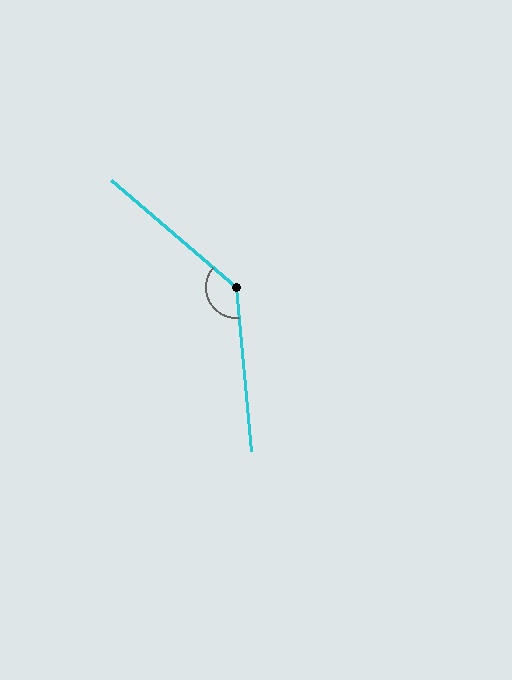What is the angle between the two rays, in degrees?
Approximately 136 degrees.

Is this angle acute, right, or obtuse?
It is obtuse.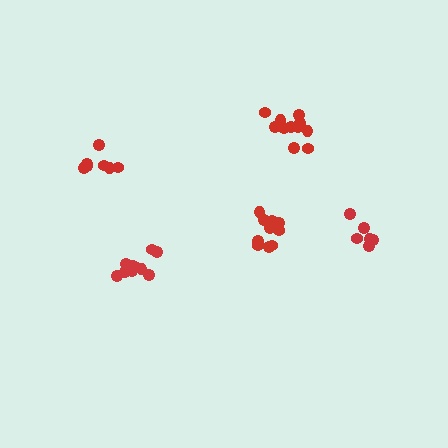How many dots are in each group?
Group 1: 6 dots, Group 2: 7 dots, Group 3: 11 dots, Group 4: 10 dots, Group 5: 12 dots (46 total).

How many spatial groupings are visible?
There are 5 spatial groupings.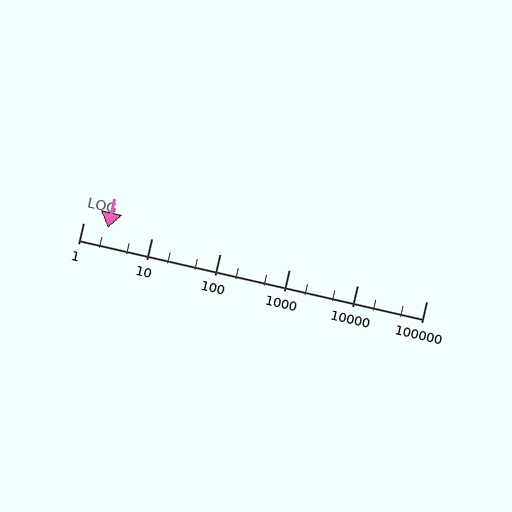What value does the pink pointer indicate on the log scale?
The pointer indicates approximately 2.3.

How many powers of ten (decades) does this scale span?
The scale spans 5 decades, from 1 to 100000.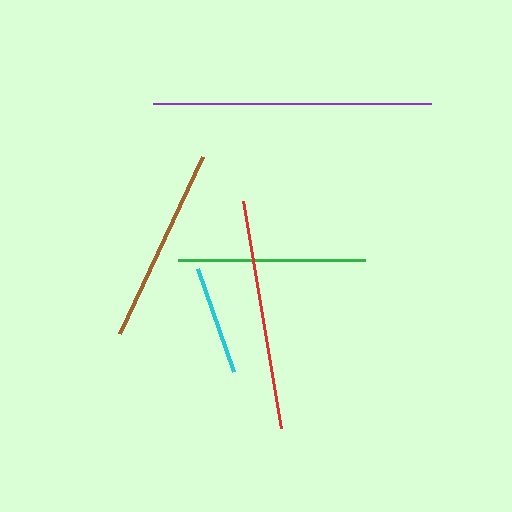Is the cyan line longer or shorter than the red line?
The red line is longer than the cyan line.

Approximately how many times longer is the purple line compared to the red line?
The purple line is approximately 1.2 times the length of the red line.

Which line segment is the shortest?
The cyan line is the shortest at approximately 109 pixels.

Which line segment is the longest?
The purple line is the longest at approximately 278 pixels.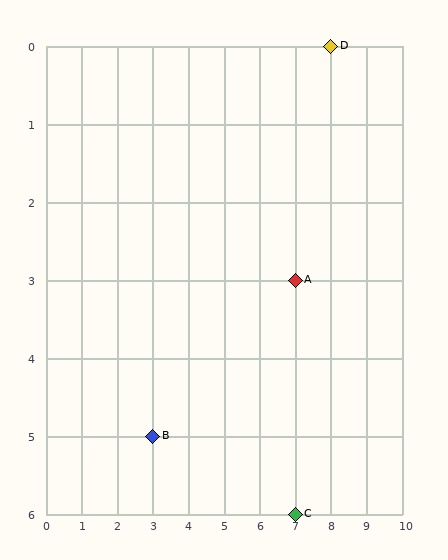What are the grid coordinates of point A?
Point A is at grid coordinates (7, 3).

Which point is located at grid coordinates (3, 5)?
Point B is at (3, 5).